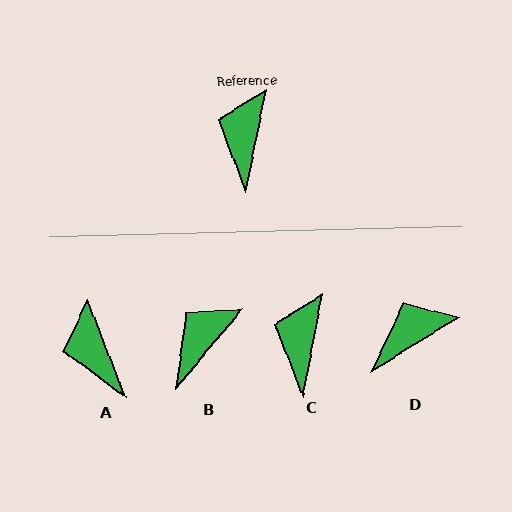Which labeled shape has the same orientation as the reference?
C.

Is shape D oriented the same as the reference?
No, it is off by about 47 degrees.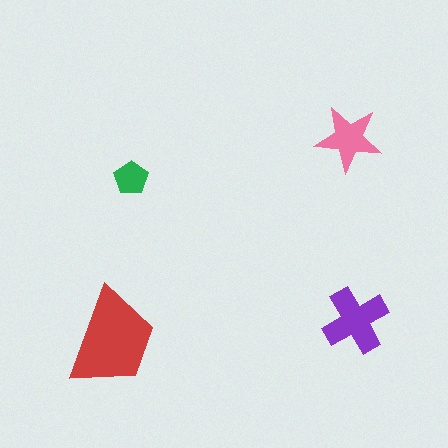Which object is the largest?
The red trapezoid.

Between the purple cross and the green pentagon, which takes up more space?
The purple cross.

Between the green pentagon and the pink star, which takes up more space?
The pink star.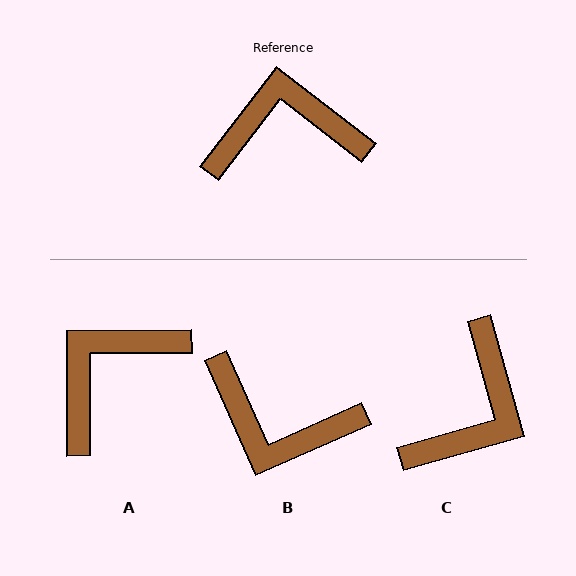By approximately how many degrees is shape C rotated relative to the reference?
Approximately 127 degrees clockwise.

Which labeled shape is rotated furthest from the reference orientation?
B, about 151 degrees away.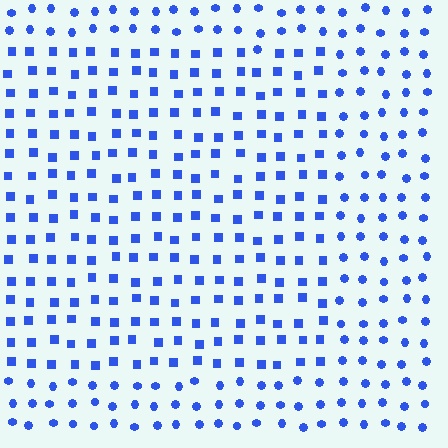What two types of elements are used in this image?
The image uses squares inside the rectangle region and circles outside it.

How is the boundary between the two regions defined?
The boundary is defined by a change in element shape: squares inside vs. circles outside. All elements share the same color and spacing.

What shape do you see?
I see a rectangle.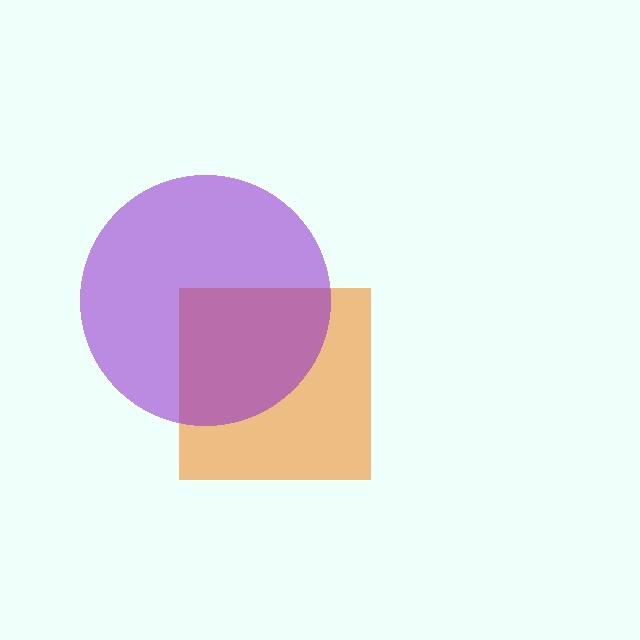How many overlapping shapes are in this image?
There are 2 overlapping shapes in the image.